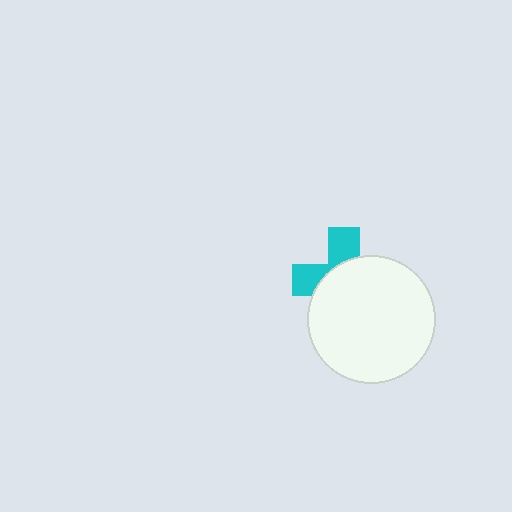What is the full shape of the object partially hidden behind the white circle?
The partially hidden object is a cyan cross.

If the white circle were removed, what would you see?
You would see the complete cyan cross.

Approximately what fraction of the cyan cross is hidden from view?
Roughly 64% of the cyan cross is hidden behind the white circle.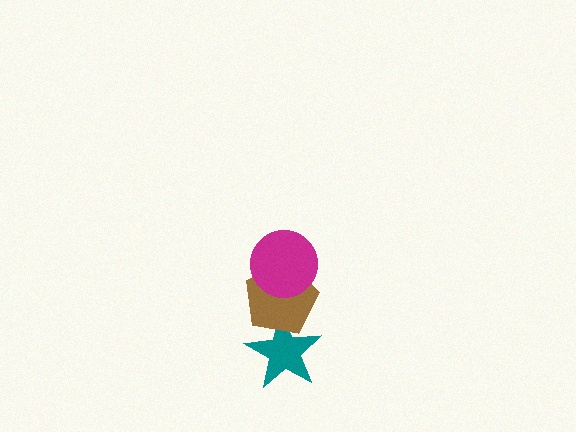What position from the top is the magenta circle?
The magenta circle is 1st from the top.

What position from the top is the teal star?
The teal star is 3rd from the top.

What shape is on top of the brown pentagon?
The magenta circle is on top of the brown pentagon.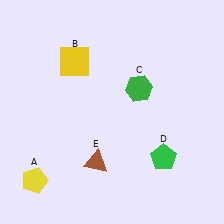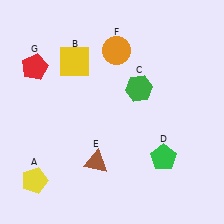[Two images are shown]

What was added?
An orange circle (F), a red pentagon (G) were added in Image 2.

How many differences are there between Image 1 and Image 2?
There are 2 differences between the two images.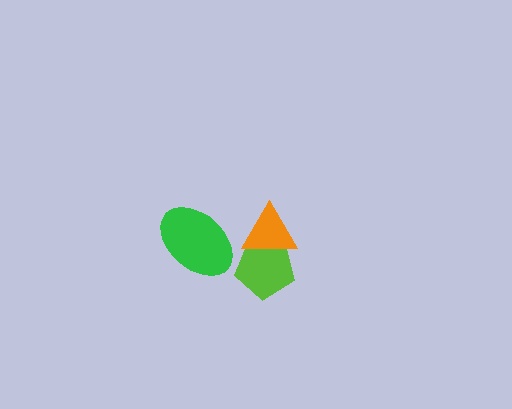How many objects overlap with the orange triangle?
1 object overlaps with the orange triangle.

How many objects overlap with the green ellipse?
0 objects overlap with the green ellipse.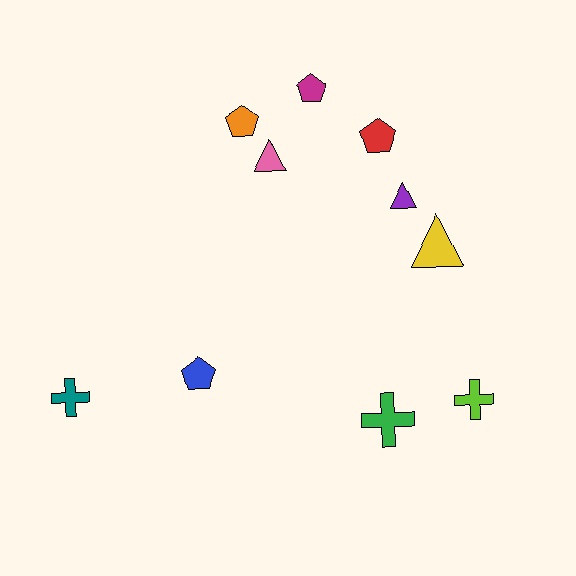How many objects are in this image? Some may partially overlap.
There are 10 objects.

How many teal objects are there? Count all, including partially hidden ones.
There is 1 teal object.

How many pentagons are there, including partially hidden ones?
There are 4 pentagons.